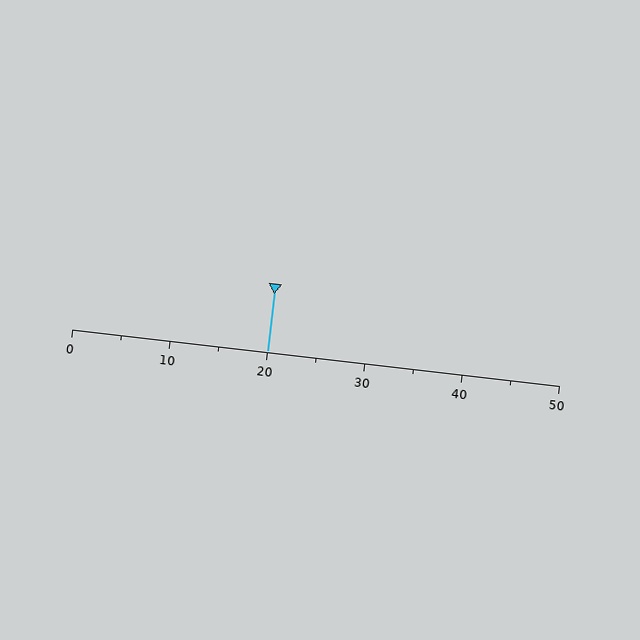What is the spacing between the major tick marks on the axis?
The major ticks are spaced 10 apart.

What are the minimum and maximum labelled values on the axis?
The axis runs from 0 to 50.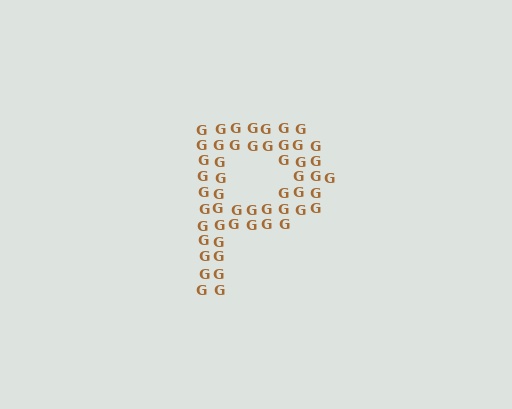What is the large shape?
The large shape is the letter P.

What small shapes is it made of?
It is made of small letter G's.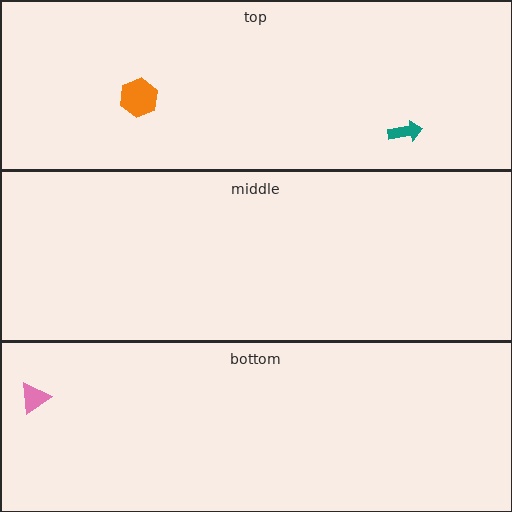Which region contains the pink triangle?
The bottom region.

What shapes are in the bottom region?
The pink triangle.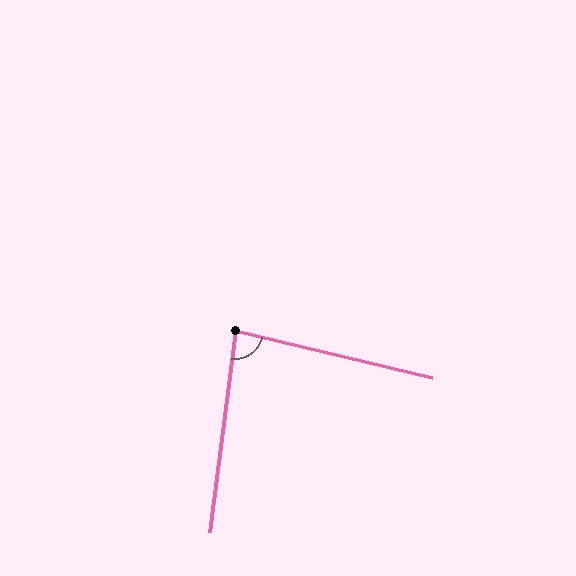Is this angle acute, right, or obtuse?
It is acute.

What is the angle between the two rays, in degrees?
Approximately 84 degrees.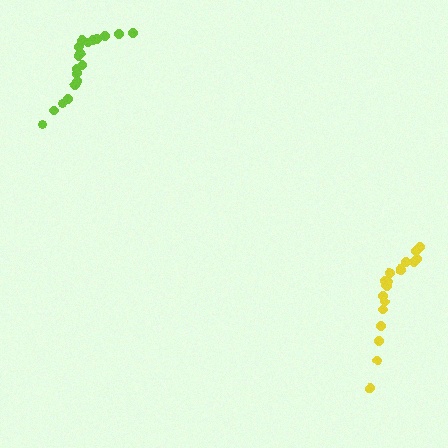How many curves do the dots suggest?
There are 2 distinct paths.